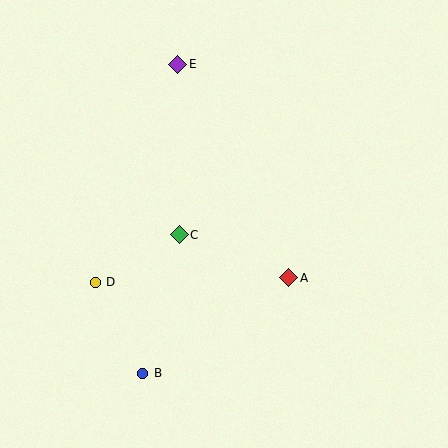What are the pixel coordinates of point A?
Point A is at (289, 278).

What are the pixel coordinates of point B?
Point B is at (143, 373).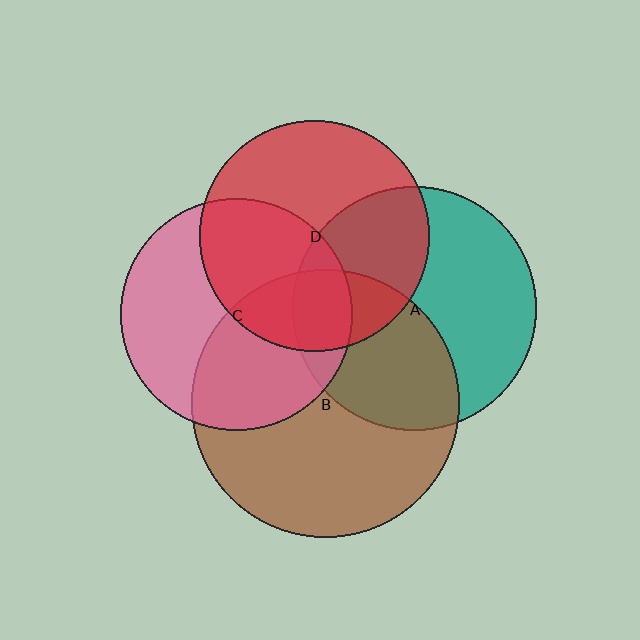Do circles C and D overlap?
Yes.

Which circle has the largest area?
Circle B (brown).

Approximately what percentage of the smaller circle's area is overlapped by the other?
Approximately 40%.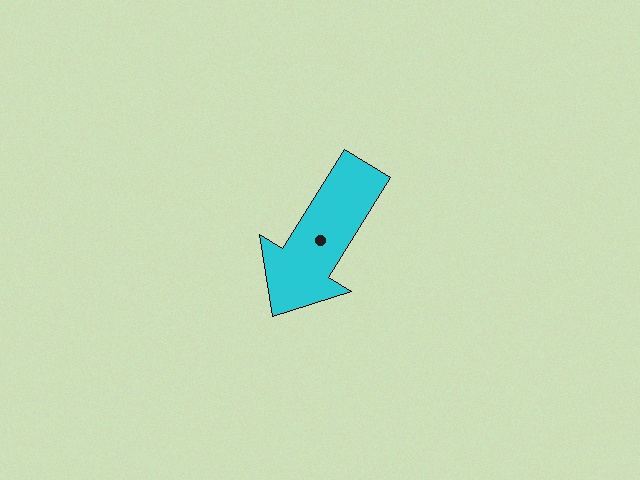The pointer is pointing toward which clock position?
Roughly 7 o'clock.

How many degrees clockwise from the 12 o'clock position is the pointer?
Approximately 212 degrees.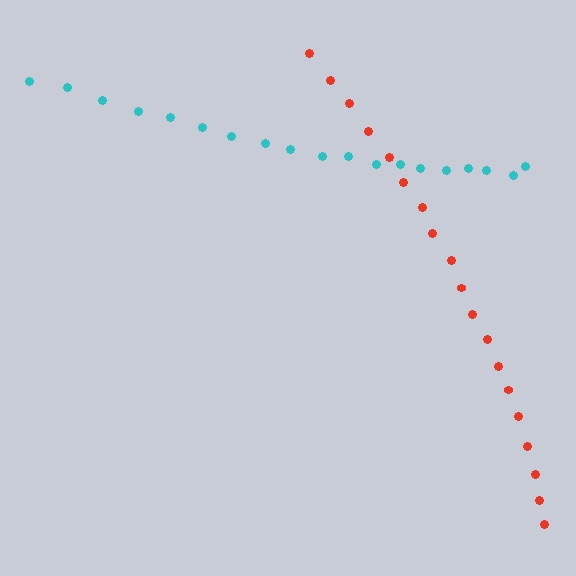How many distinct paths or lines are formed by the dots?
There are 2 distinct paths.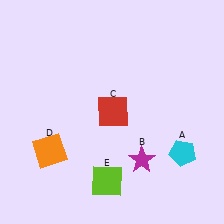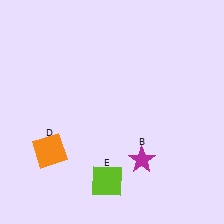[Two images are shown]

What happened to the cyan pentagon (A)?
The cyan pentagon (A) was removed in Image 2. It was in the bottom-right area of Image 1.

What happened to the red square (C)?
The red square (C) was removed in Image 2. It was in the top-right area of Image 1.